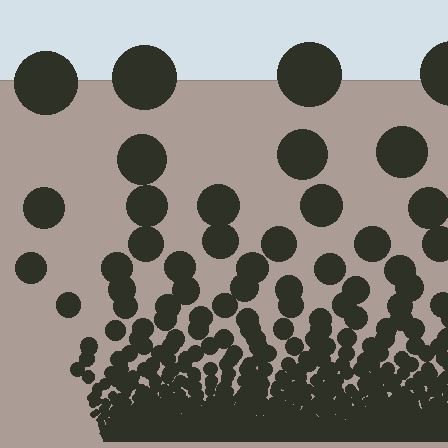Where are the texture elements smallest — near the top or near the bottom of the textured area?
Near the bottom.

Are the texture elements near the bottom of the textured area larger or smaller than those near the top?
Smaller. The gradient is inverted — elements near the bottom are smaller and denser.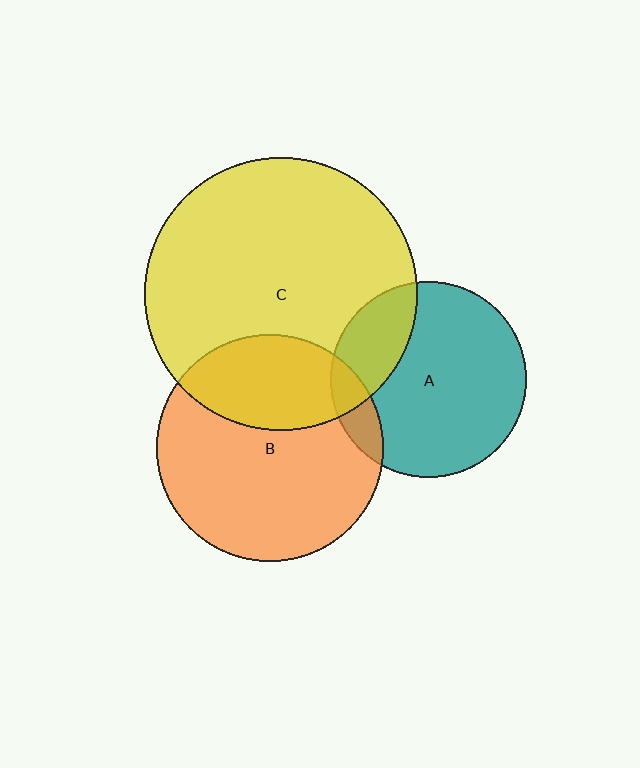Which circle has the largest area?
Circle C (yellow).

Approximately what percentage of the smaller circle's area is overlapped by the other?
Approximately 10%.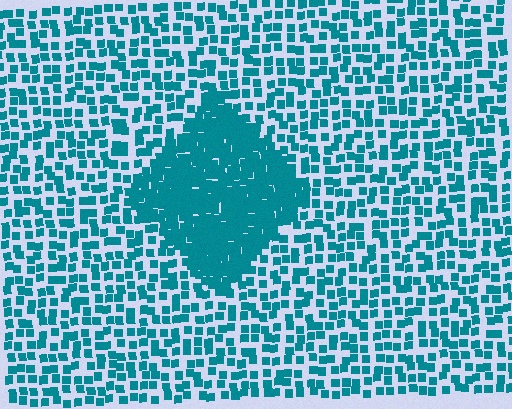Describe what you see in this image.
The image contains small teal elements arranged at two different densities. A diamond-shaped region is visible where the elements are more densely packed than the surrounding area.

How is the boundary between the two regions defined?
The boundary is defined by a change in element density (approximately 2.6x ratio). All elements are the same color, size, and shape.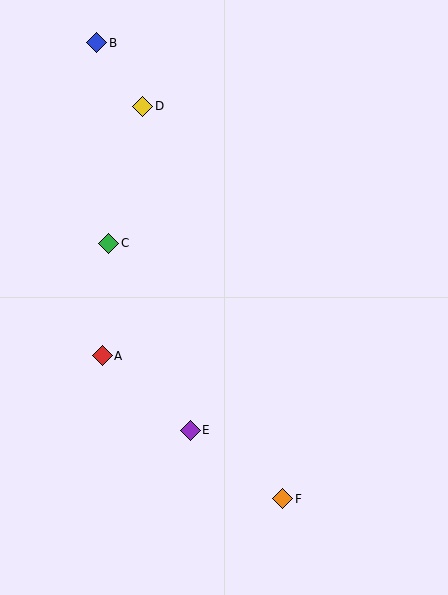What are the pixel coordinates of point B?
Point B is at (97, 43).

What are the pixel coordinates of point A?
Point A is at (102, 356).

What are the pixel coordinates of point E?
Point E is at (190, 430).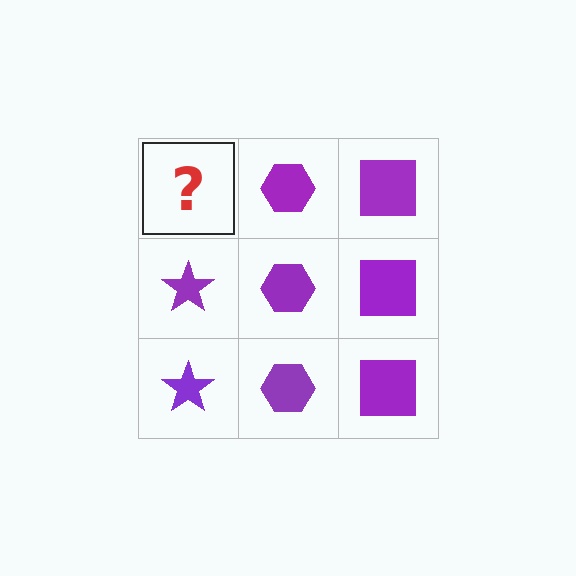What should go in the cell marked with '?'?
The missing cell should contain a purple star.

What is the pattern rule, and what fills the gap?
The rule is that each column has a consistent shape. The gap should be filled with a purple star.